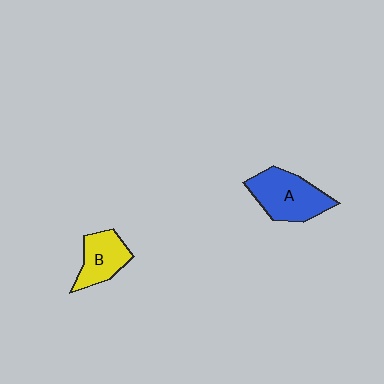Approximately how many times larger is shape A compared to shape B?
Approximately 1.4 times.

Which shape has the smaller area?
Shape B (yellow).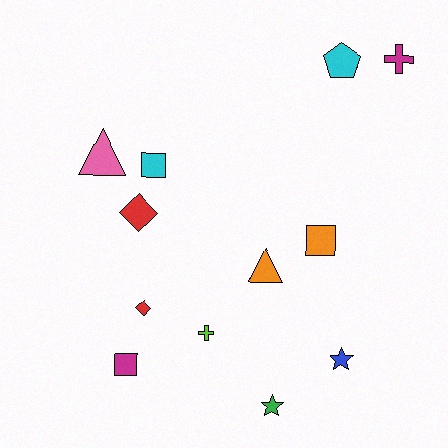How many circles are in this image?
There are no circles.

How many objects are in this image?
There are 12 objects.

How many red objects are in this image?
There are 2 red objects.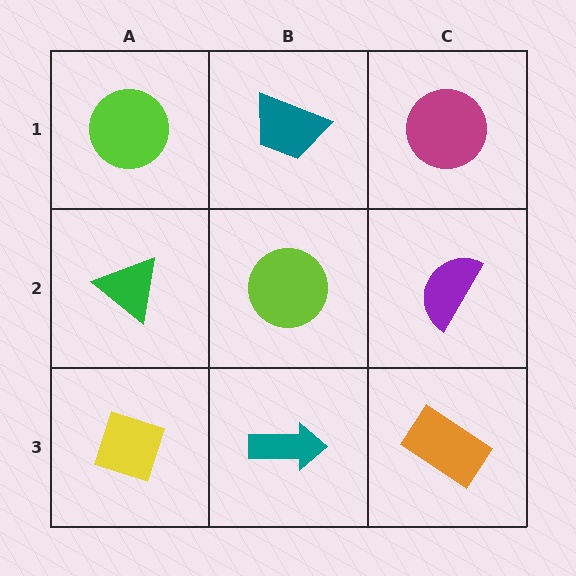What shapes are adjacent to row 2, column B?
A teal trapezoid (row 1, column B), a teal arrow (row 3, column B), a green triangle (row 2, column A), a purple semicircle (row 2, column C).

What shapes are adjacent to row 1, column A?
A green triangle (row 2, column A), a teal trapezoid (row 1, column B).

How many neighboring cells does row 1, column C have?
2.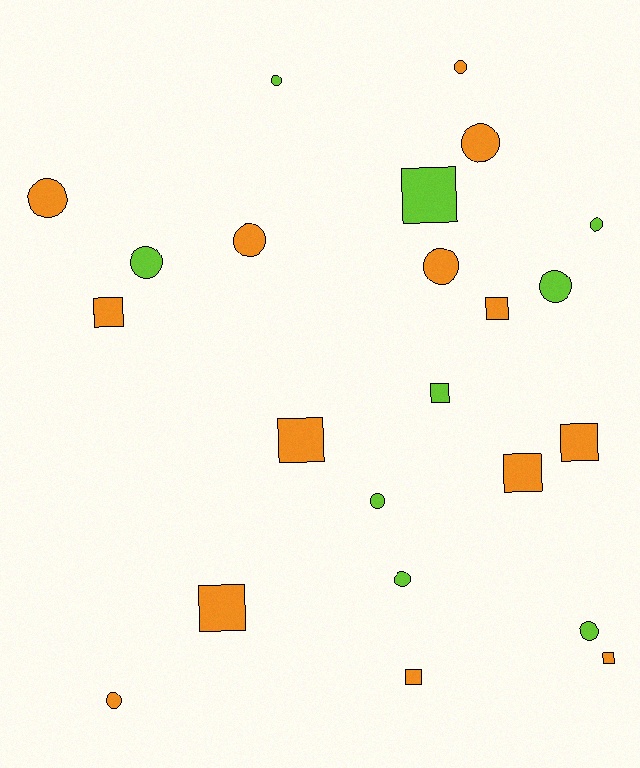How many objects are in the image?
There are 23 objects.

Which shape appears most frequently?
Circle, with 13 objects.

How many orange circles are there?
There are 6 orange circles.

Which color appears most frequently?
Orange, with 14 objects.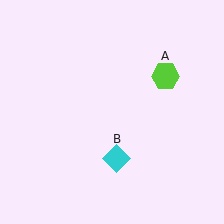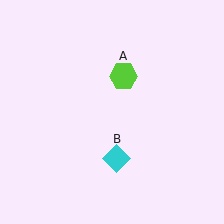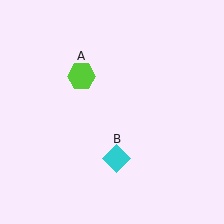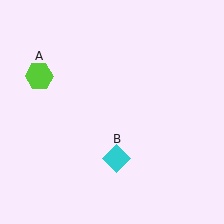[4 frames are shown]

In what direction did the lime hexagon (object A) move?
The lime hexagon (object A) moved left.